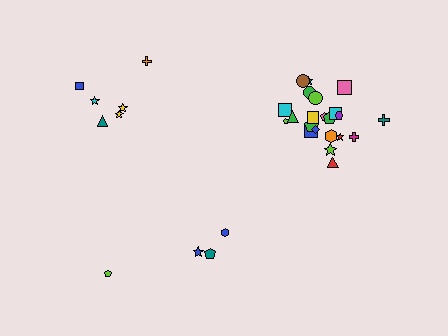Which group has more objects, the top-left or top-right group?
The top-right group.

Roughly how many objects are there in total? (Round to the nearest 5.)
Roughly 30 objects in total.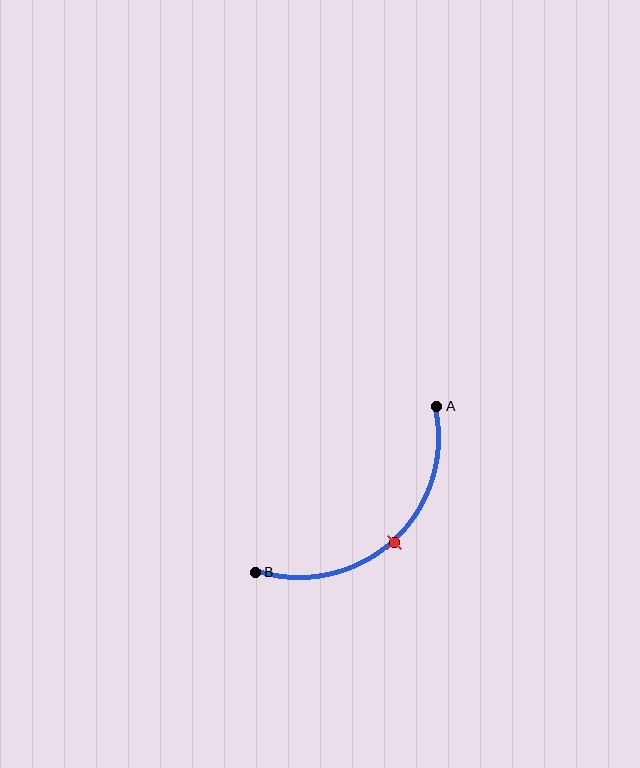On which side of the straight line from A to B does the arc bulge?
The arc bulges below and to the right of the straight line connecting A and B.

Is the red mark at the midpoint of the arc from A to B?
Yes. The red mark lies on the arc at equal arc-length from both A and B — it is the arc midpoint.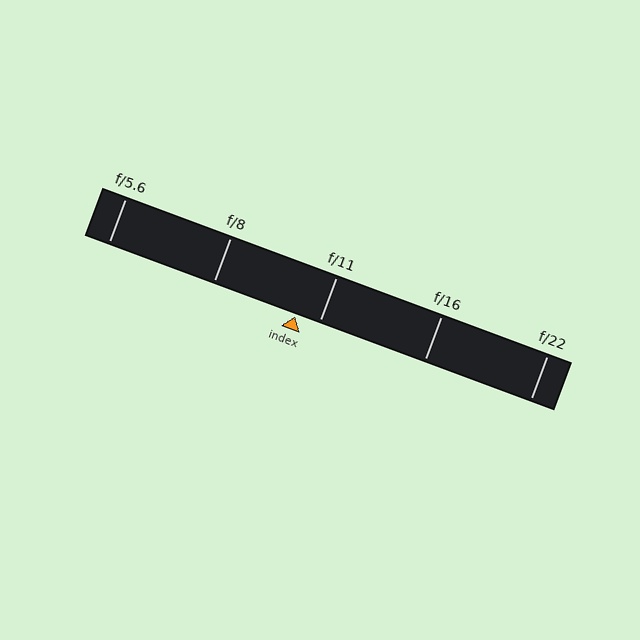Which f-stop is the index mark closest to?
The index mark is closest to f/11.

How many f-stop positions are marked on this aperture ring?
There are 5 f-stop positions marked.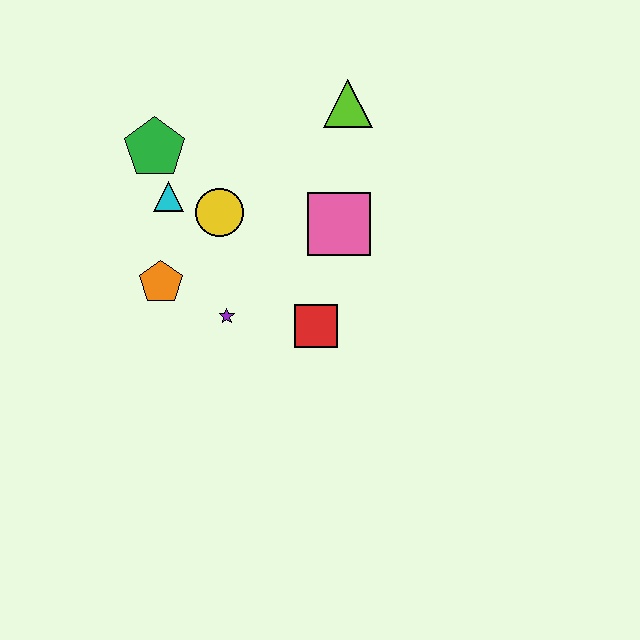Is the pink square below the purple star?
No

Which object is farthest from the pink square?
The green pentagon is farthest from the pink square.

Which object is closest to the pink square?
The red square is closest to the pink square.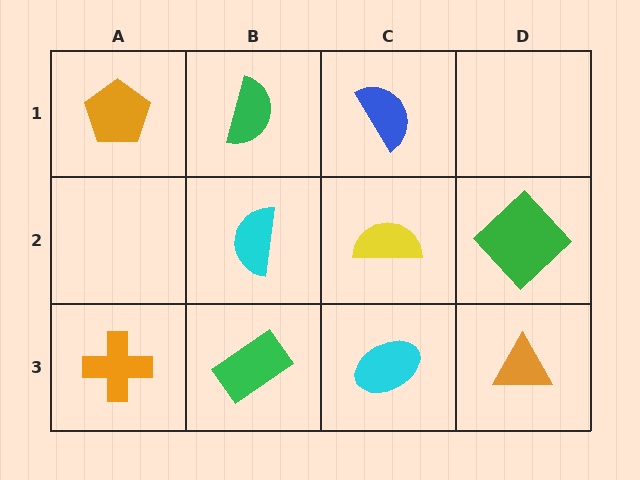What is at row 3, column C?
A cyan ellipse.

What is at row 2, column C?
A yellow semicircle.